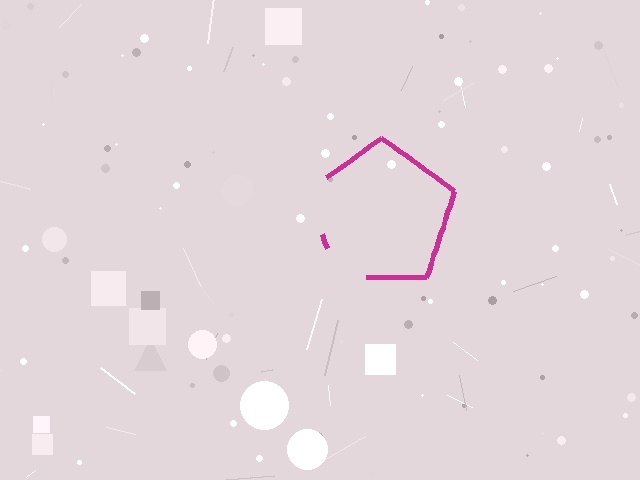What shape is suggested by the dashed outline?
The dashed outline suggests a pentagon.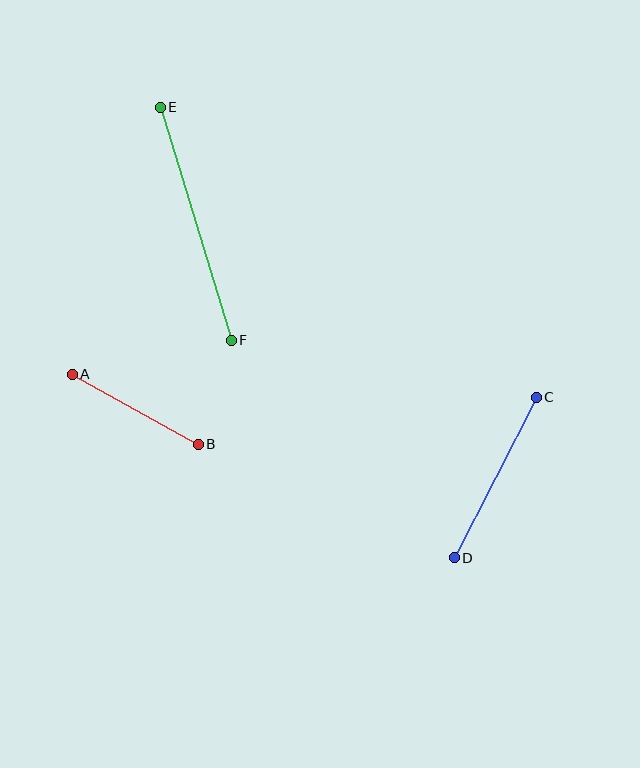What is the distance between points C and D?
The distance is approximately 180 pixels.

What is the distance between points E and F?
The distance is approximately 244 pixels.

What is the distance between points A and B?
The distance is approximately 144 pixels.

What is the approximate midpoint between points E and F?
The midpoint is at approximately (196, 224) pixels.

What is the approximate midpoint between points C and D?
The midpoint is at approximately (495, 478) pixels.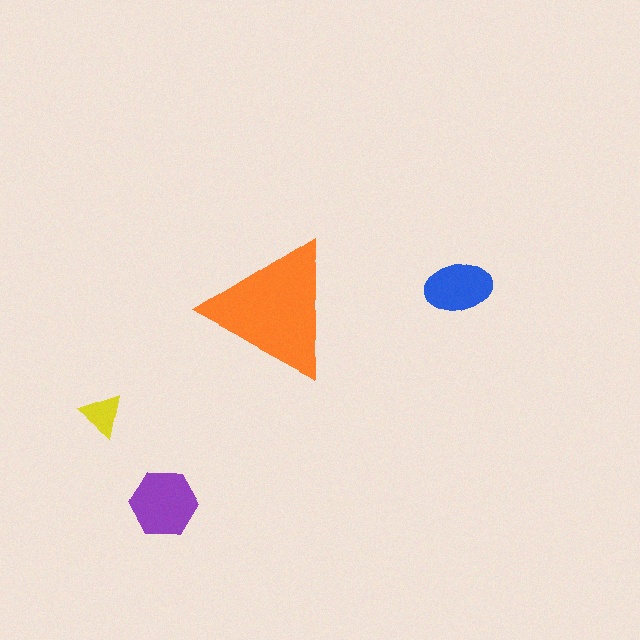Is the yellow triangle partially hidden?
No, the yellow triangle is fully visible.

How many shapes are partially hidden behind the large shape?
0 shapes are partially hidden.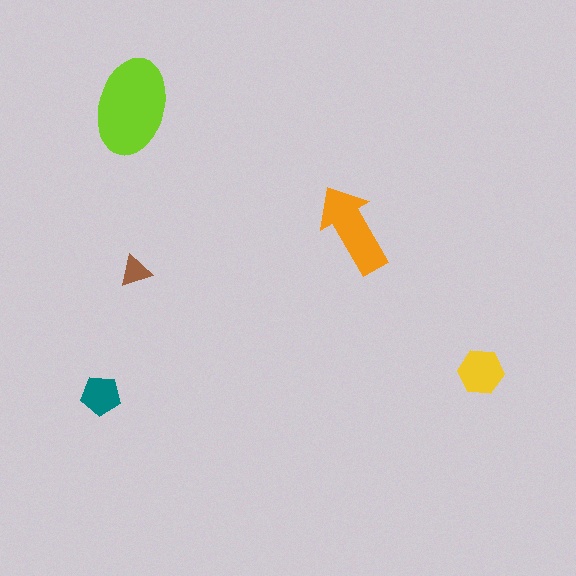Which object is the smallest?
The brown triangle.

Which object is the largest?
The lime ellipse.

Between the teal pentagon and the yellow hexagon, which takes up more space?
The yellow hexagon.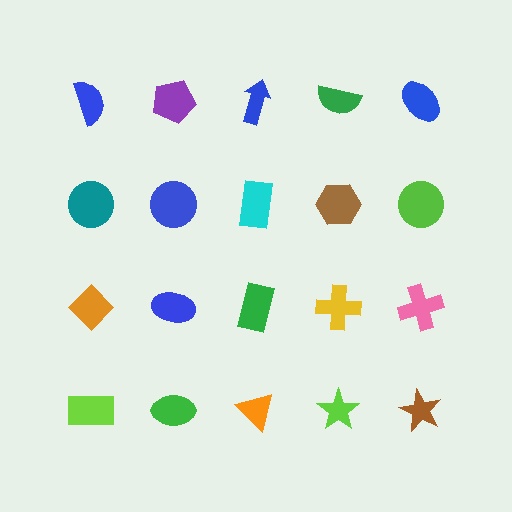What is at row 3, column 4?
A yellow cross.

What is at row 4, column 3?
An orange triangle.